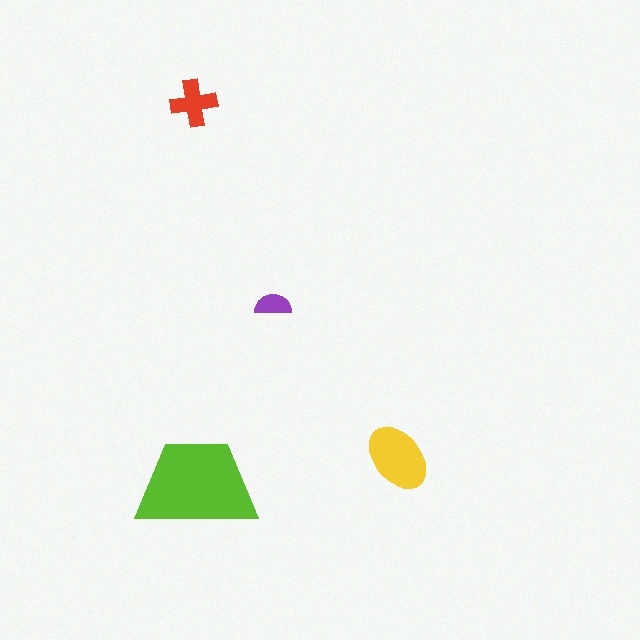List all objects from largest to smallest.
The lime trapezoid, the yellow ellipse, the red cross, the purple semicircle.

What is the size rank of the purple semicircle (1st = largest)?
4th.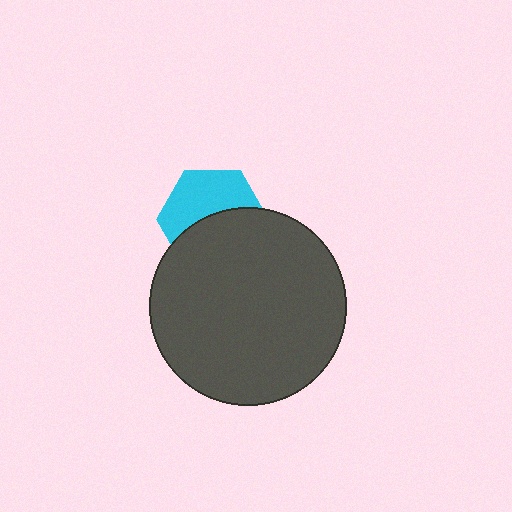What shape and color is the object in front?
The object in front is a dark gray circle.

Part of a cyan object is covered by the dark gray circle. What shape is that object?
It is a hexagon.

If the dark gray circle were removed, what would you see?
You would see the complete cyan hexagon.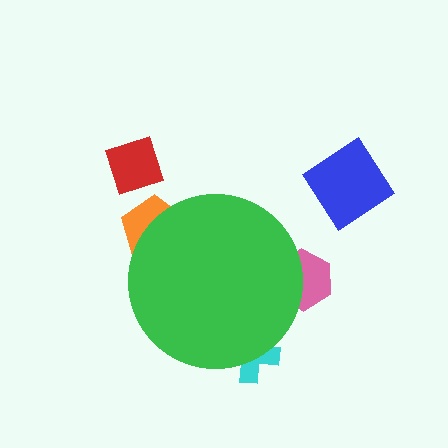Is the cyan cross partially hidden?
Yes, the cyan cross is partially hidden behind the green circle.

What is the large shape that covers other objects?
A green circle.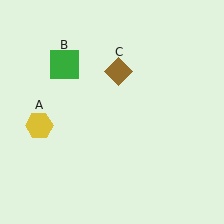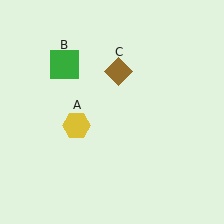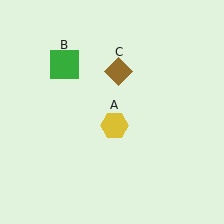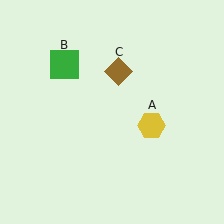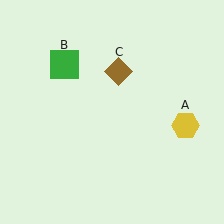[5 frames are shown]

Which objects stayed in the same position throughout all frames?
Green square (object B) and brown diamond (object C) remained stationary.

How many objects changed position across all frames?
1 object changed position: yellow hexagon (object A).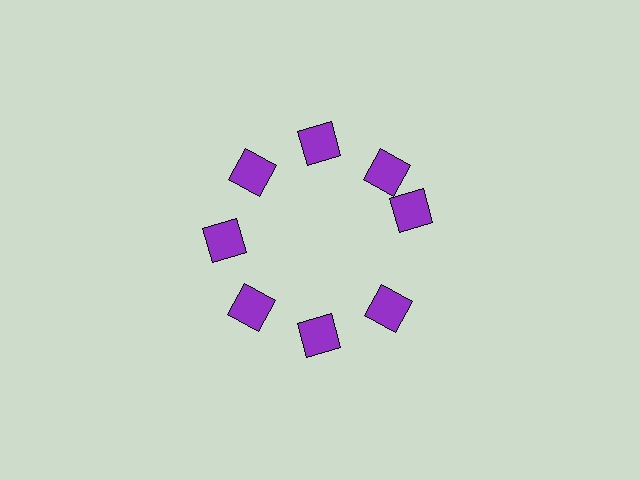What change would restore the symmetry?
The symmetry would be restored by rotating it back into even spacing with its neighbors so that all 8 squares sit at equal angles and equal distance from the center.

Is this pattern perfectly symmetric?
No. The 8 purple squares are arranged in a ring, but one element near the 3 o'clock position is rotated out of alignment along the ring, breaking the 8-fold rotational symmetry.